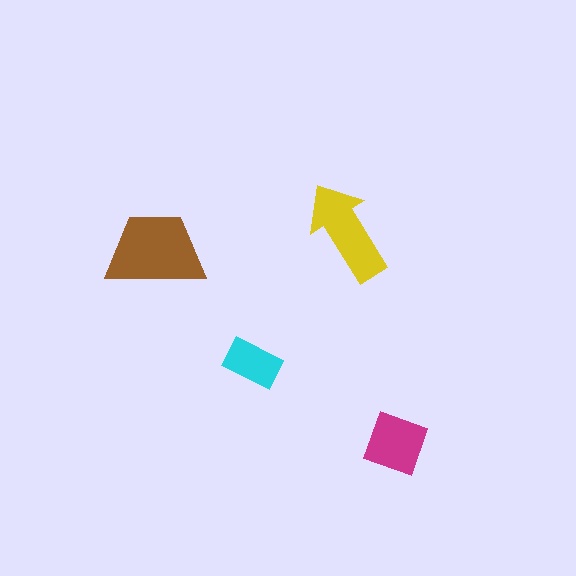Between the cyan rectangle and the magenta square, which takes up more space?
The magenta square.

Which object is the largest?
The brown trapezoid.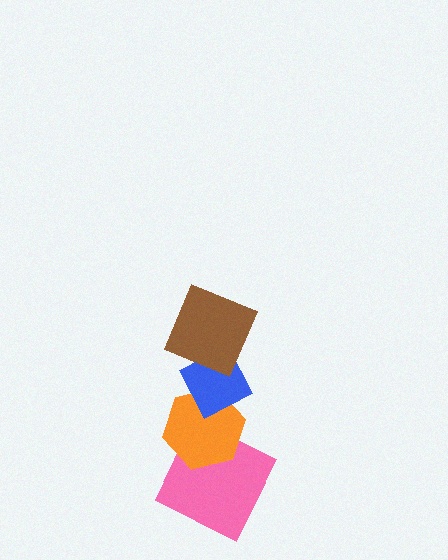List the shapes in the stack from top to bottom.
From top to bottom: the brown square, the blue diamond, the orange hexagon, the pink square.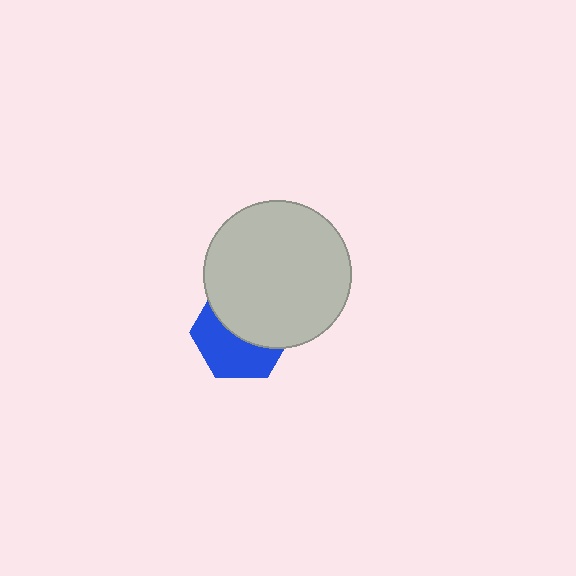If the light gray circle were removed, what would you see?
You would see the complete blue hexagon.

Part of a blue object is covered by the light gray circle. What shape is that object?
It is a hexagon.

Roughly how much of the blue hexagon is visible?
About half of it is visible (roughly 48%).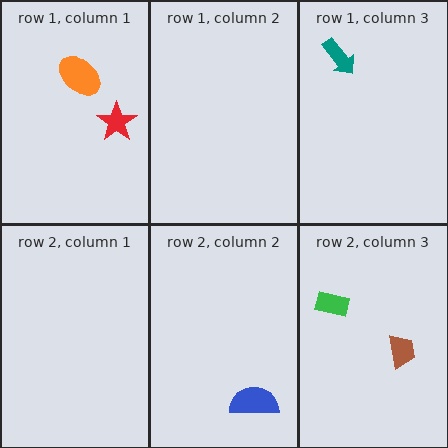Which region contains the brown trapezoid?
The row 2, column 3 region.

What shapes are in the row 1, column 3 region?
The teal arrow.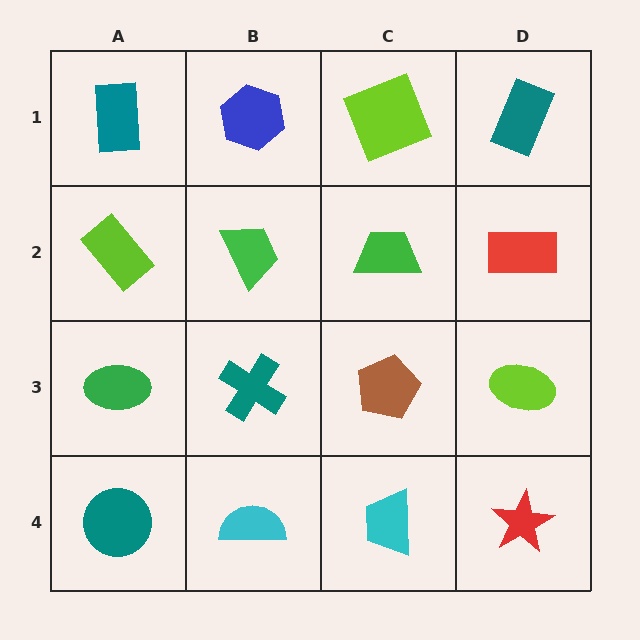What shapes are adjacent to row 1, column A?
A lime rectangle (row 2, column A), a blue hexagon (row 1, column B).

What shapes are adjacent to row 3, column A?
A lime rectangle (row 2, column A), a teal circle (row 4, column A), a teal cross (row 3, column B).